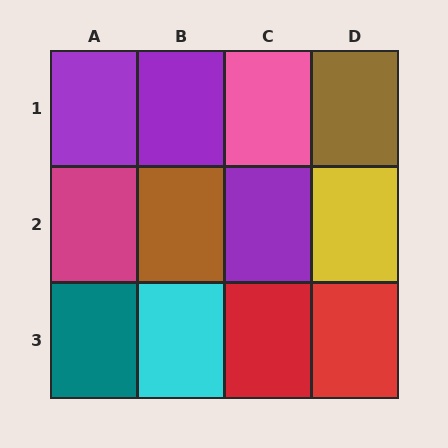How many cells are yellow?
1 cell is yellow.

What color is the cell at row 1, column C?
Pink.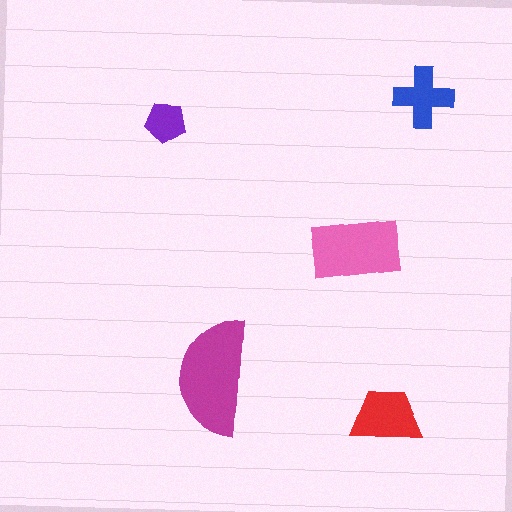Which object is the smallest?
The purple pentagon.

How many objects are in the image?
There are 5 objects in the image.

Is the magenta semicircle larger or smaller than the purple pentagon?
Larger.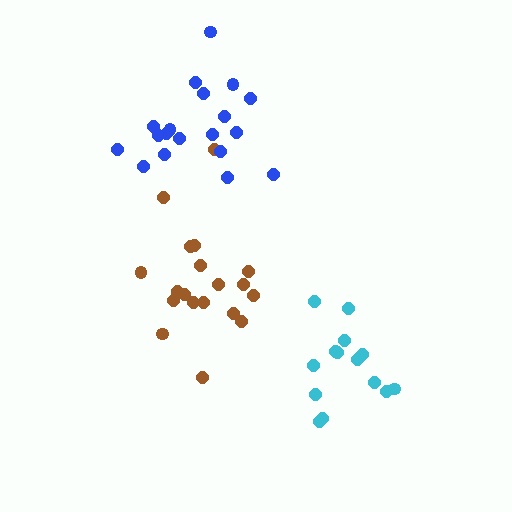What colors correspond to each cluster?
The clusters are colored: brown, blue, cyan.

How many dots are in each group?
Group 1: 19 dots, Group 2: 19 dots, Group 3: 14 dots (52 total).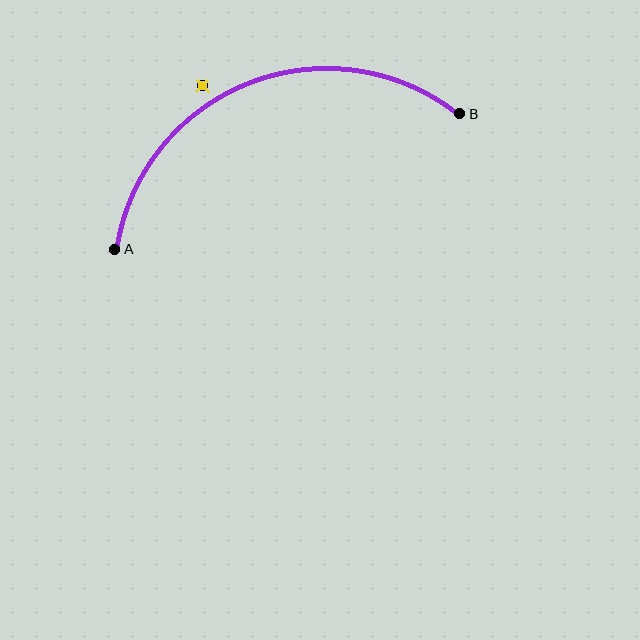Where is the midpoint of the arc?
The arc midpoint is the point on the curve farthest from the straight line joining A and B. It sits above that line.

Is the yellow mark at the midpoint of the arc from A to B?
No — the yellow mark does not lie on the arc at all. It sits slightly outside the curve.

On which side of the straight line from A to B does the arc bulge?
The arc bulges above the straight line connecting A and B.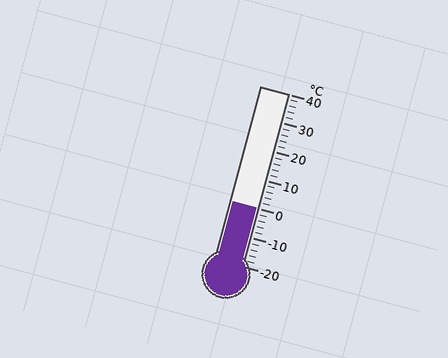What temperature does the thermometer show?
The thermometer shows approximately 0°C.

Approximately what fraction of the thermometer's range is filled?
The thermometer is filled to approximately 35% of its range.